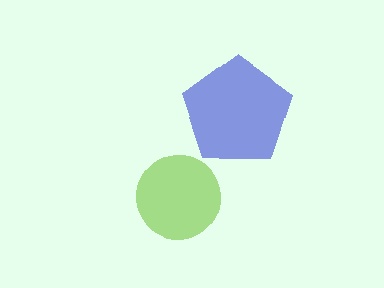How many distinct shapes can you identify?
There are 2 distinct shapes: a blue pentagon, a lime circle.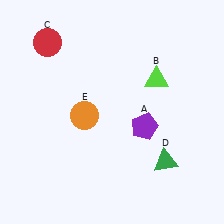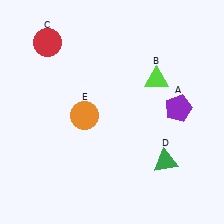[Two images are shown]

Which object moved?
The purple pentagon (A) moved right.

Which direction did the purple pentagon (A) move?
The purple pentagon (A) moved right.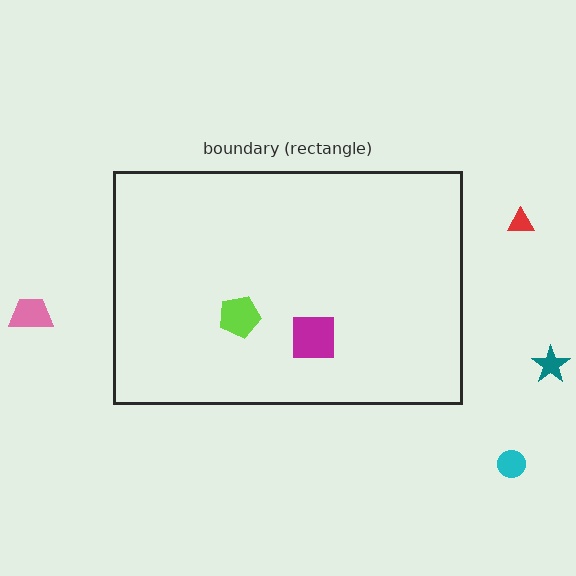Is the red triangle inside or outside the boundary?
Outside.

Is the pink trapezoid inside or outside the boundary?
Outside.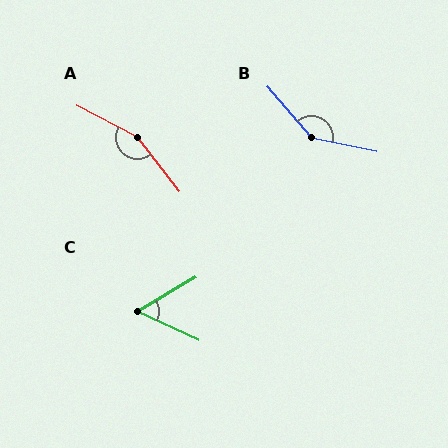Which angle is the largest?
A, at approximately 156 degrees.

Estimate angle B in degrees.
Approximately 142 degrees.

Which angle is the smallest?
C, at approximately 55 degrees.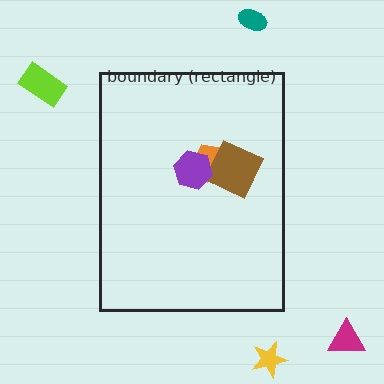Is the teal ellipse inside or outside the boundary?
Outside.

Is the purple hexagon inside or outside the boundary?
Inside.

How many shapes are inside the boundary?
3 inside, 4 outside.